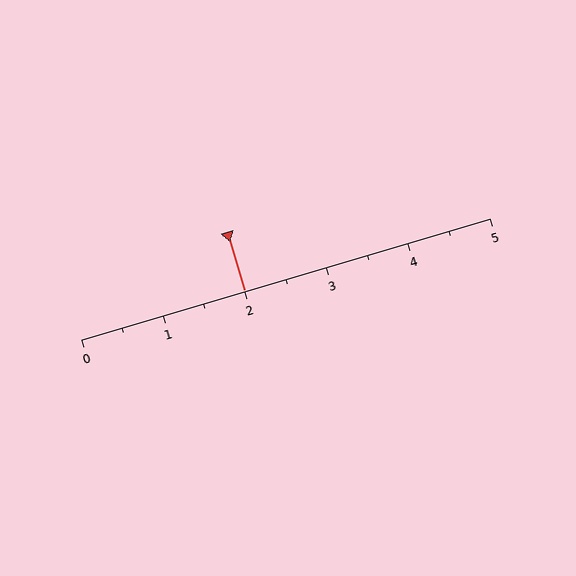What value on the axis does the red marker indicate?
The marker indicates approximately 2.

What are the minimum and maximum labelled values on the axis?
The axis runs from 0 to 5.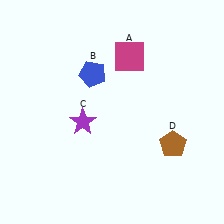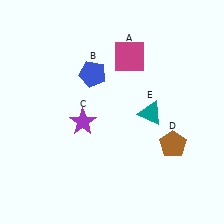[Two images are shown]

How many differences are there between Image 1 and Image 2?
There is 1 difference between the two images.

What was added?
A teal triangle (E) was added in Image 2.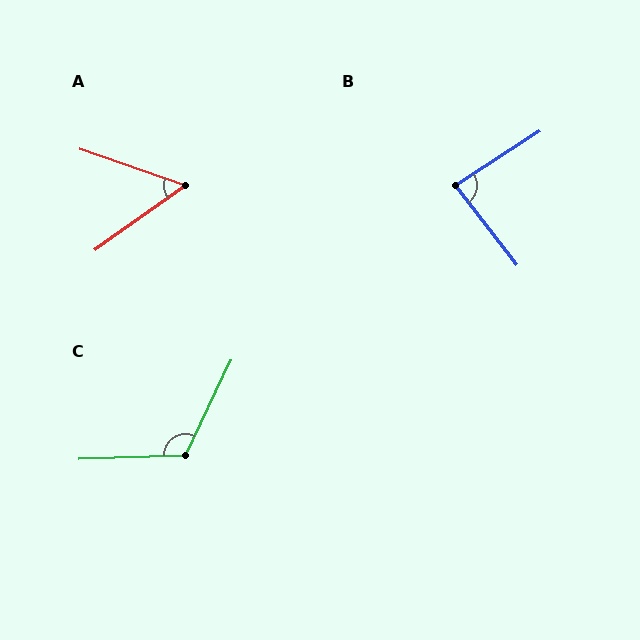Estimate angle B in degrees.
Approximately 85 degrees.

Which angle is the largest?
C, at approximately 118 degrees.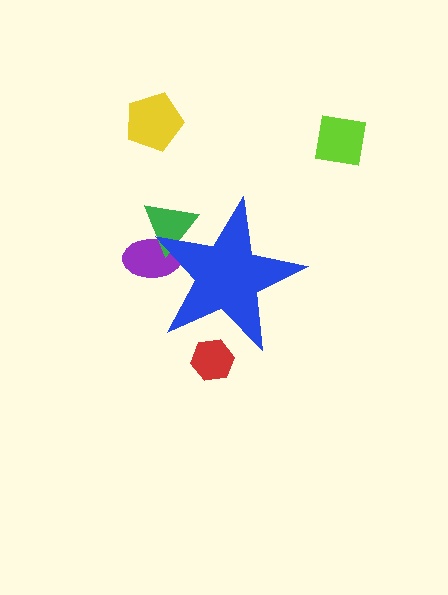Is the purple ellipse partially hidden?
Yes, the purple ellipse is partially hidden behind the blue star.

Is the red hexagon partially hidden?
Yes, the red hexagon is partially hidden behind the blue star.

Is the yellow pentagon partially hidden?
No, the yellow pentagon is fully visible.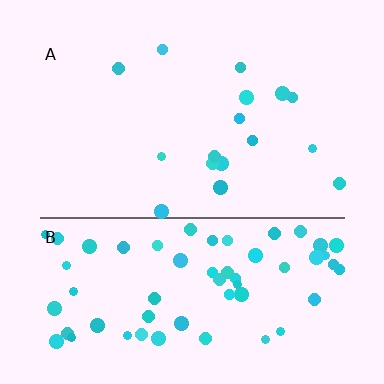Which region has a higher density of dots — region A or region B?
B (the bottom).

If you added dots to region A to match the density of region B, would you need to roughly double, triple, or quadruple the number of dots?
Approximately quadruple.